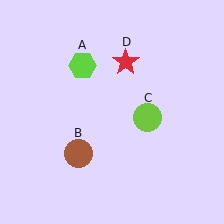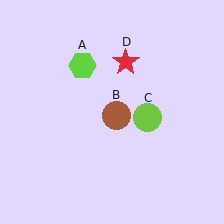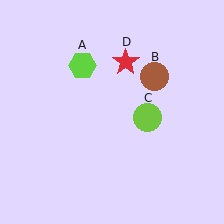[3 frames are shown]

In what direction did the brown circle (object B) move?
The brown circle (object B) moved up and to the right.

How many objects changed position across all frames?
1 object changed position: brown circle (object B).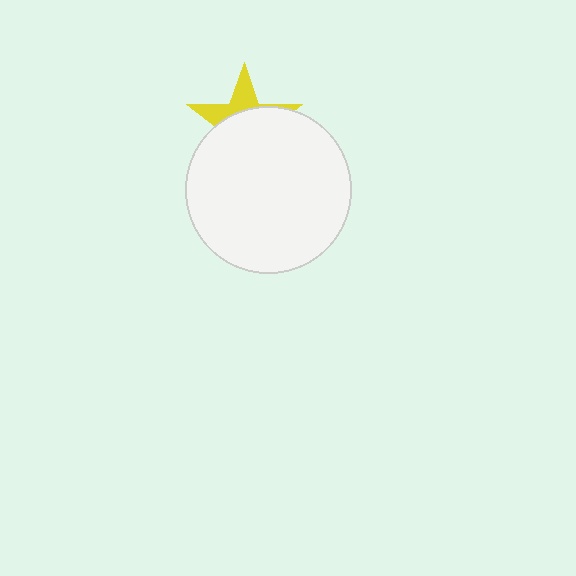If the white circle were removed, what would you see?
You would see the complete yellow star.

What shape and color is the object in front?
The object in front is a white circle.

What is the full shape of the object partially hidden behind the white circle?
The partially hidden object is a yellow star.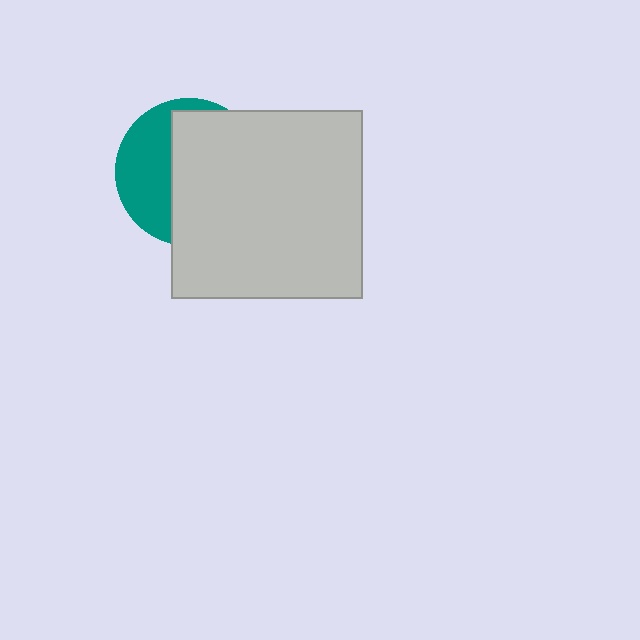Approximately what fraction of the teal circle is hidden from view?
Roughly 62% of the teal circle is hidden behind the light gray rectangle.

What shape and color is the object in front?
The object in front is a light gray rectangle.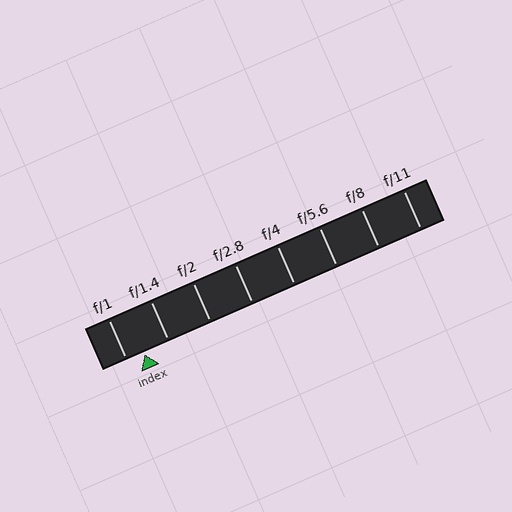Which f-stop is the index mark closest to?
The index mark is closest to f/1.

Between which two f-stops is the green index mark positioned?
The index mark is between f/1 and f/1.4.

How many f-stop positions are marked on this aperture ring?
There are 8 f-stop positions marked.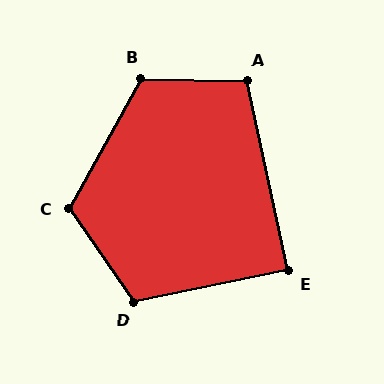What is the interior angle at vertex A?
Approximately 103 degrees (obtuse).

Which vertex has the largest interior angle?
B, at approximately 118 degrees.